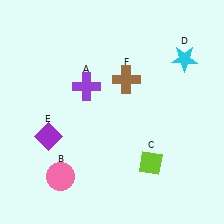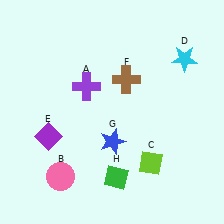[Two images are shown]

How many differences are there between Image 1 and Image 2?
There are 2 differences between the two images.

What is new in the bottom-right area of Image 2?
A green diamond (H) was added in the bottom-right area of Image 2.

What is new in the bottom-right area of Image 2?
A blue star (G) was added in the bottom-right area of Image 2.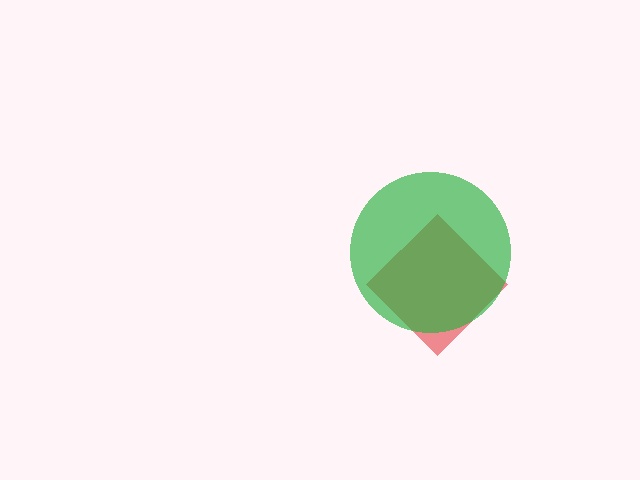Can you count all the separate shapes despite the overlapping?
Yes, there are 2 separate shapes.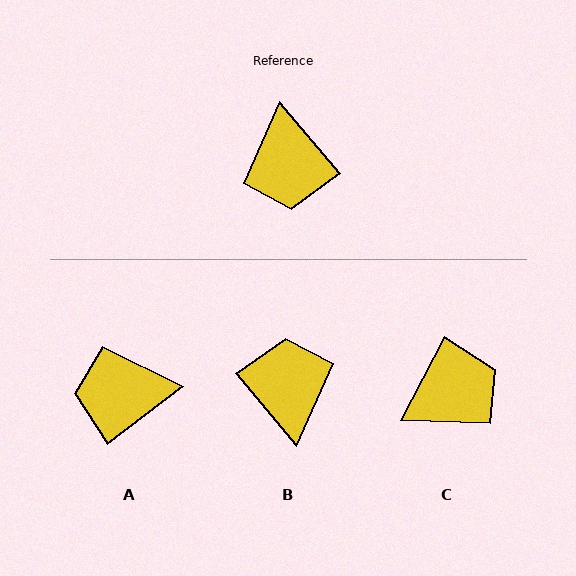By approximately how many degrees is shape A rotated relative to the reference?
Approximately 93 degrees clockwise.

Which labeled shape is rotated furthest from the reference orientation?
B, about 180 degrees away.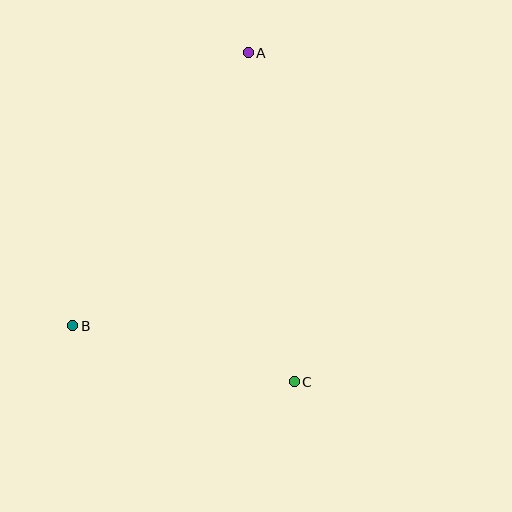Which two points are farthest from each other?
Points A and C are farthest from each other.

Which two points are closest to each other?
Points B and C are closest to each other.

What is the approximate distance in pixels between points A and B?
The distance between A and B is approximately 324 pixels.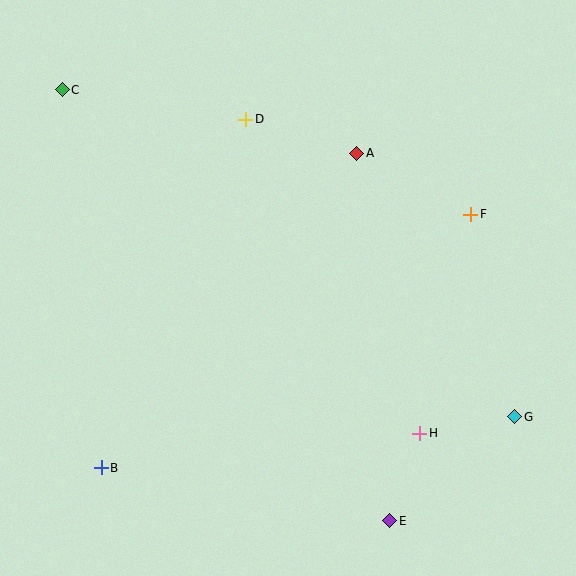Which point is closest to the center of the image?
Point A at (357, 153) is closest to the center.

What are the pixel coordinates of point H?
Point H is at (420, 433).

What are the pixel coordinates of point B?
Point B is at (101, 468).